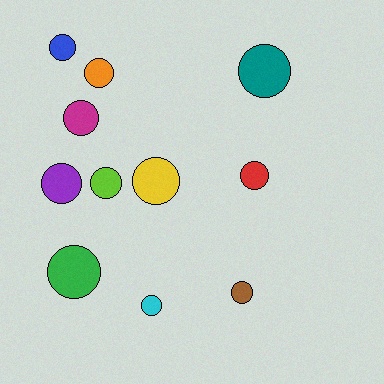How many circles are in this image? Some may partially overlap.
There are 11 circles.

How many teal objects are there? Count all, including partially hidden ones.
There is 1 teal object.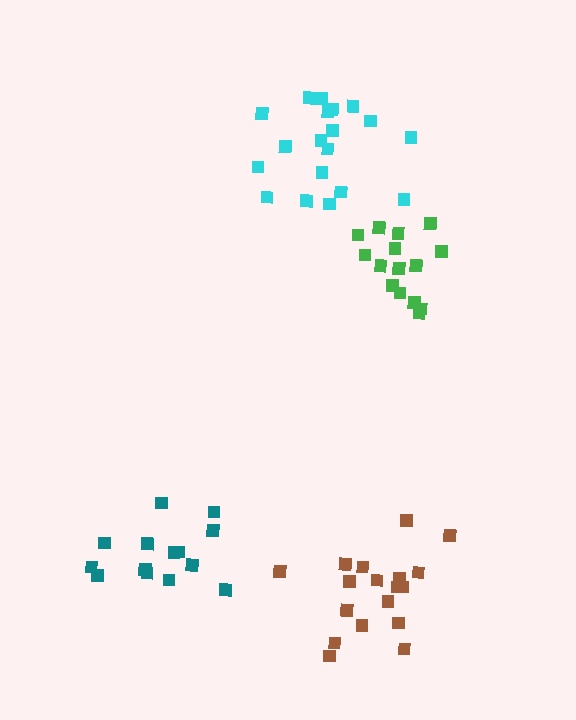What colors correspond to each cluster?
The clusters are colored: teal, brown, green, cyan.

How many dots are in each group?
Group 1: 14 dots, Group 2: 18 dots, Group 3: 15 dots, Group 4: 19 dots (66 total).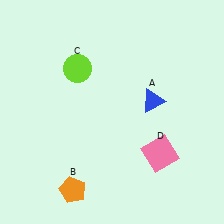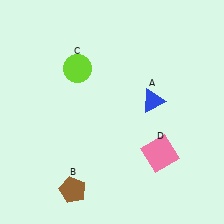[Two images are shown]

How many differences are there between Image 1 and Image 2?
There is 1 difference between the two images.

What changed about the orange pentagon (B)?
In Image 1, B is orange. In Image 2, it changed to brown.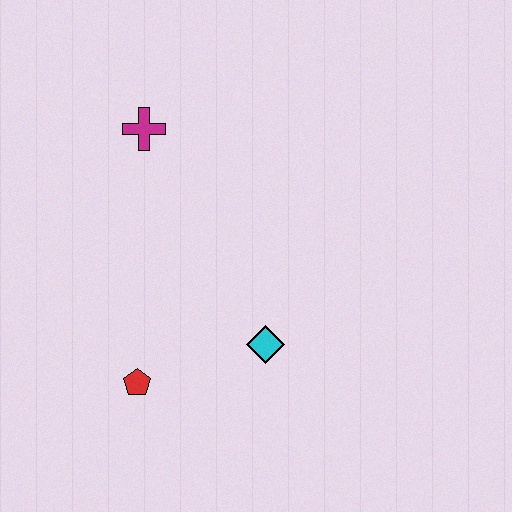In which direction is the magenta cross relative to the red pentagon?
The magenta cross is above the red pentagon.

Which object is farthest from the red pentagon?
The magenta cross is farthest from the red pentagon.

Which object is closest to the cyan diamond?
The red pentagon is closest to the cyan diamond.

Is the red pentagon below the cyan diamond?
Yes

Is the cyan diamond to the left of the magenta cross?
No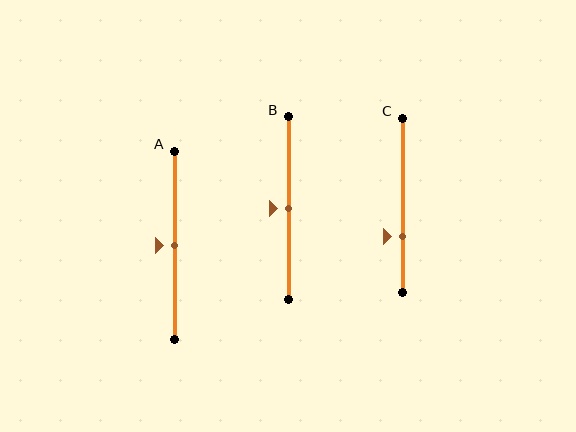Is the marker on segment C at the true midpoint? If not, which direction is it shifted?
No, the marker on segment C is shifted downward by about 18% of the segment length.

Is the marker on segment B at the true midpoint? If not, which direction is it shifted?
Yes, the marker on segment B is at the true midpoint.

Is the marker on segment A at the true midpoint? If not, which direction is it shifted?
Yes, the marker on segment A is at the true midpoint.